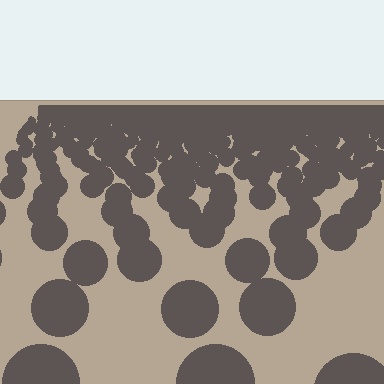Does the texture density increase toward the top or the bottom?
Density increases toward the top.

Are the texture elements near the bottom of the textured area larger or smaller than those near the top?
Larger. Near the bottom, elements are closer to the viewer and appear at a bigger on-screen size.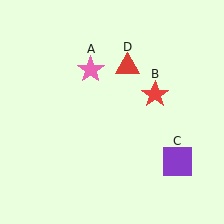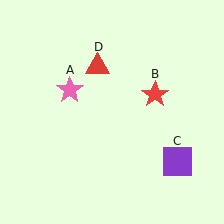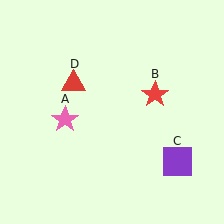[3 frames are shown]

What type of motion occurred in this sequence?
The pink star (object A), red triangle (object D) rotated counterclockwise around the center of the scene.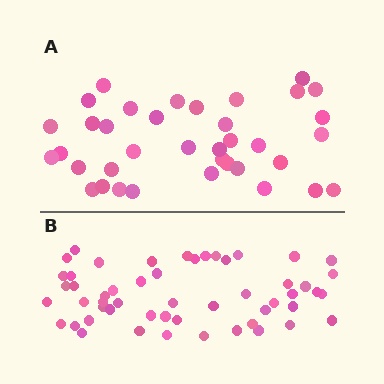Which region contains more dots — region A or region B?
Region B (the bottom region) has more dots.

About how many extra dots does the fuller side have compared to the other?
Region B has approximately 15 more dots than region A.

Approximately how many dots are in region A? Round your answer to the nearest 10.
About 40 dots. (The exact count is 37, which rounds to 40.)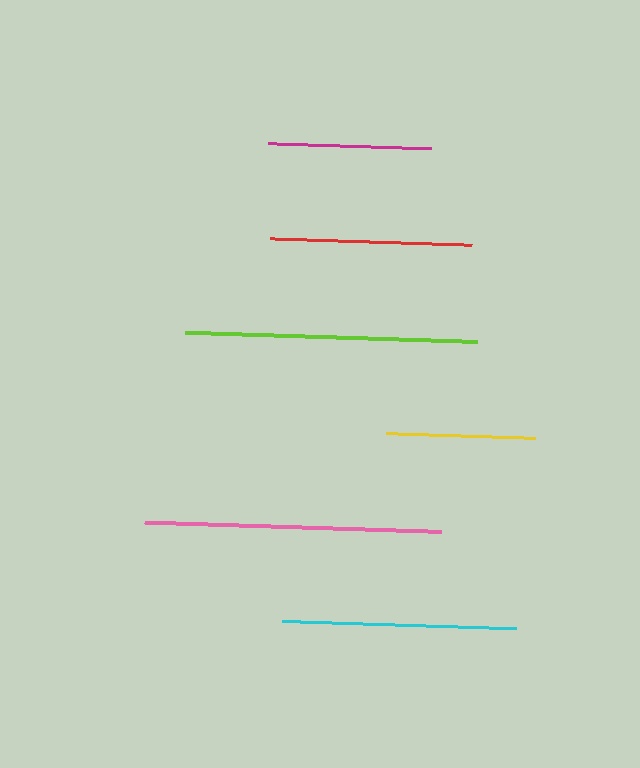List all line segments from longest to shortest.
From longest to shortest: pink, lime, cyan, red, magenta, yellow.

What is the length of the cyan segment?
The cyan segment is approximately 234 pixels long.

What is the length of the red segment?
The red segment is approximately 202 pixels long.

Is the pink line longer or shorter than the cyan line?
The pink line is longer than the cyan line.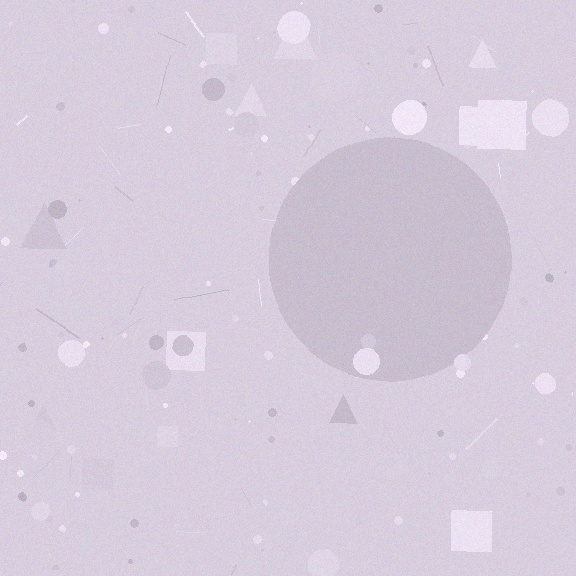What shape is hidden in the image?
A circle is hidden in the image.